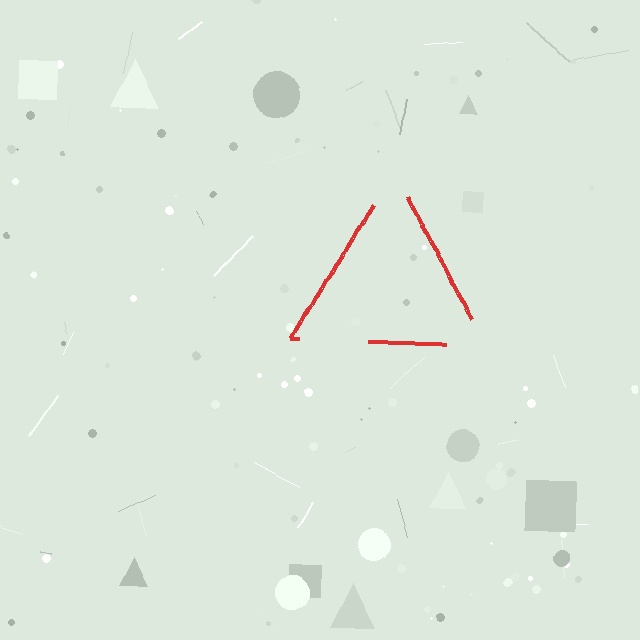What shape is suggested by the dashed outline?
The dashed outline suggests a triangle.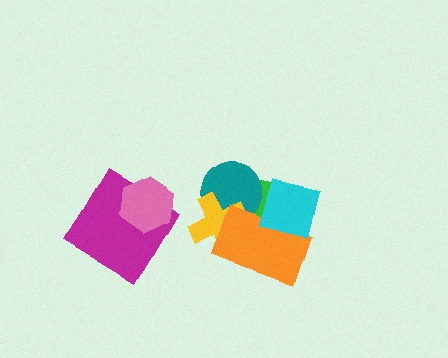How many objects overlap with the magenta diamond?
1 object overlaps with the magenta diamond.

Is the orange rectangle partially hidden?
Yes, it is partially covered by another shape.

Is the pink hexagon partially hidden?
No, no other shape covers it.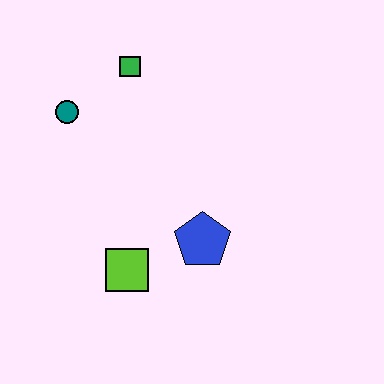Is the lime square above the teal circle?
No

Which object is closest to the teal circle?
The green square is closest to the teal circle.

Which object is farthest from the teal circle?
The blue pentagon is farthest from the teal circle.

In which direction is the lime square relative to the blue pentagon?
The lime square is to the left of the blue pentagon.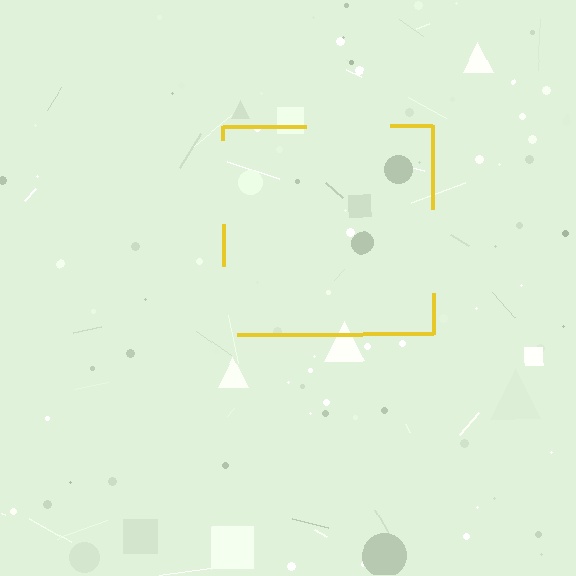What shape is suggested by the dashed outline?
The dashed outline suggests a square.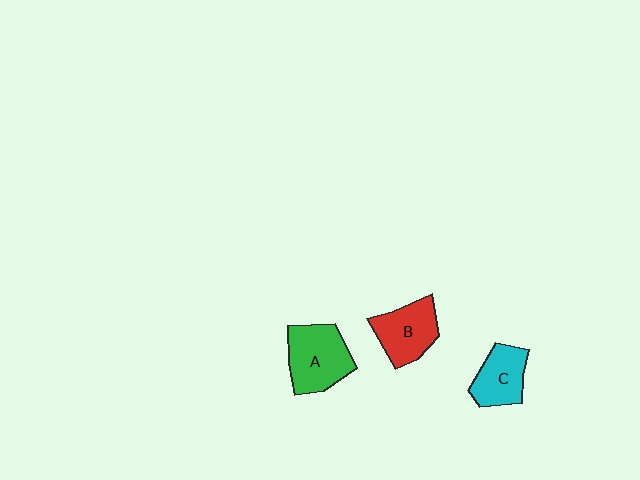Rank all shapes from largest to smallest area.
From largest to smallest: A (green), B (red), C (cyan).